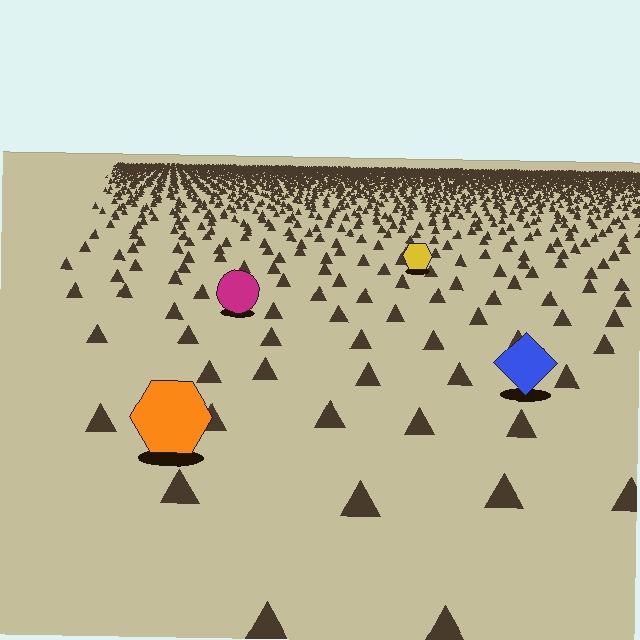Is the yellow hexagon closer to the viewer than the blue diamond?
No. The blue diamond is closer — you can tell from the texture gradient: the ground texture is coarser near it.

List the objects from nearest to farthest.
From nearest to farthest: the orange hexagon, the blue diamond, the magenta circle, the yellow hexagon.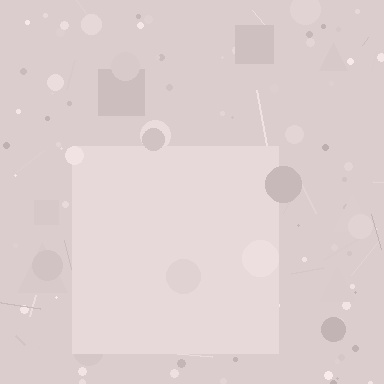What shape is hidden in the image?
A square is hidden in the image.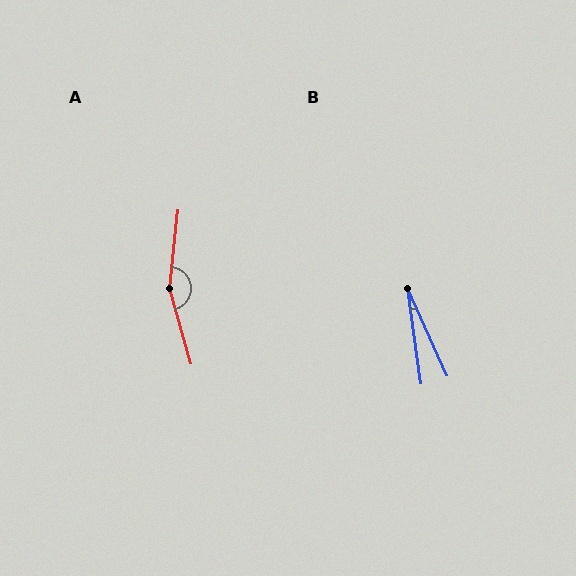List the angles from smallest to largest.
B (16°), A (158°).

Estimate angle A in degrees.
Approximately 158 degrees.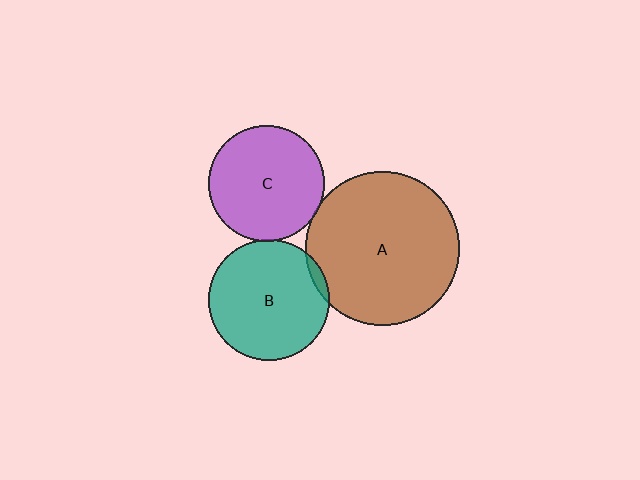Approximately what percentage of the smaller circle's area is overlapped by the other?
Approximately 5%.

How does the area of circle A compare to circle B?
Approximately 1.6 times.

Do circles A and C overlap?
Yes.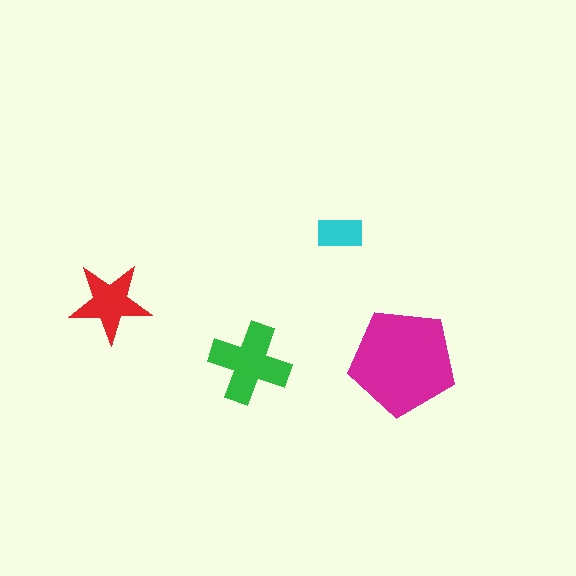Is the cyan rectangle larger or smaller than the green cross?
Smaller.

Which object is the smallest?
The cyan rectangle.